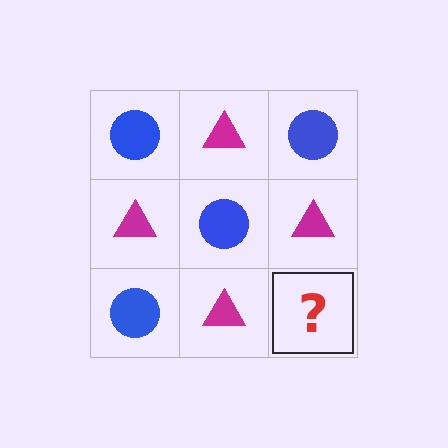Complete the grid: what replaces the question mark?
The question mark should be replaced with a blue circle.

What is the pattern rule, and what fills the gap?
The rule is that it alternates blue circle and magenta triangle in a checkerboard pattern. The gap should be filled with a blue circle.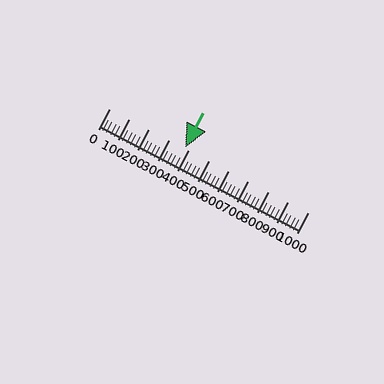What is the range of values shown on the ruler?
The ruler shows values from 0 to 1000.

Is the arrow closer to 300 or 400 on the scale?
The arrow is closer to 400.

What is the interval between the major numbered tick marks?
The major tick marks are spaced 100 units apart.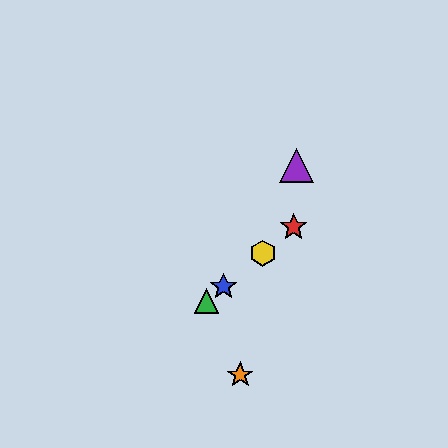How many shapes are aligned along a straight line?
4 shapes (the red star, the blue star, the green triangle, the yellow hexagon) are aligned along a straight line.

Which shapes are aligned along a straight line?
The red star, the blue star, the green triangle, the yellow hexagon are aligned along a straight line.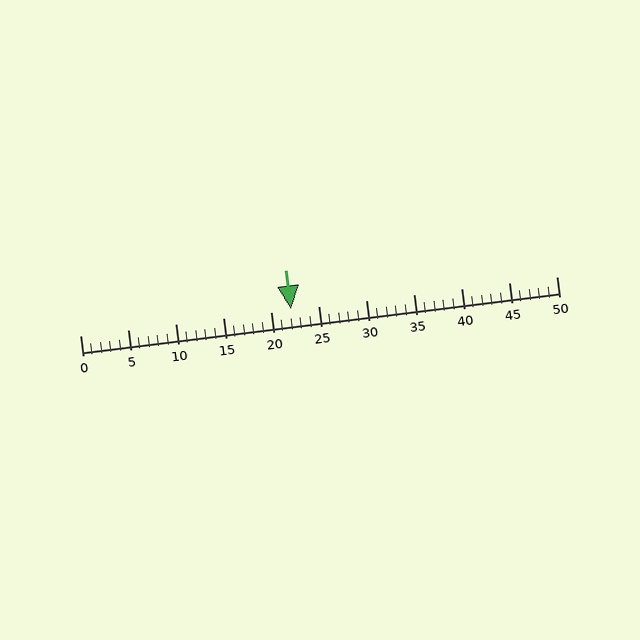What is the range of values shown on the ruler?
The ruler shows values from 0 to 50.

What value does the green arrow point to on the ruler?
The green arrow points to approximately 22.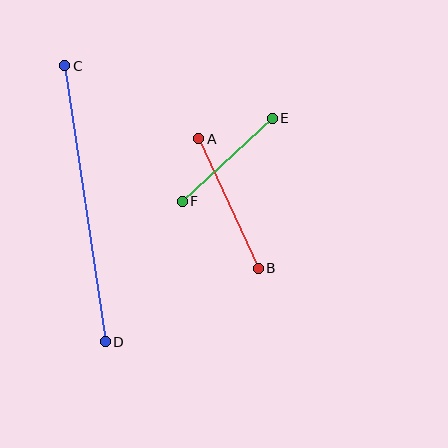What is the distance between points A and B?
The distance is approximately 142 pixels.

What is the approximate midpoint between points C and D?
The midpoint is at approximately (85, 204) pixels.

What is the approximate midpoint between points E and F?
The midpoint is at approximately (227, 160) pixels.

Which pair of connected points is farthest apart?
Points C and D are farthest apart.